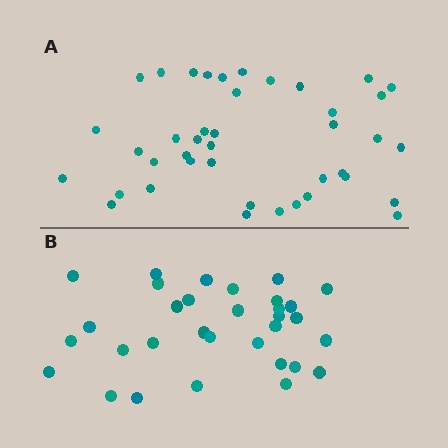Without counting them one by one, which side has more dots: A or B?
Region A (the top region) has more dots.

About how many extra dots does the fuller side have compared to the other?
Region A has roughly 8 or so more dots than region B.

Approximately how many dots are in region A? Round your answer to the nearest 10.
About 40 dots. (The exact count is 41, which rounds to 40.)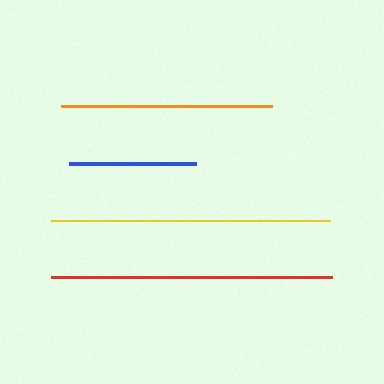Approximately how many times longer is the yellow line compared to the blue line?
The yellow line is approximately 2.2 times the length of the blue line.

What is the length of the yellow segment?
The yellow segment is approximately 279 pixels long.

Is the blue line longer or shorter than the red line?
The red line is longer than the blue line.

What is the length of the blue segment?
The blue segment is approximately 128 pixels long.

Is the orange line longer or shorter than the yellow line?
The yellow line is longer than the orange line.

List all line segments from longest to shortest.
From longest to shortest: red, yellow, orange, blue.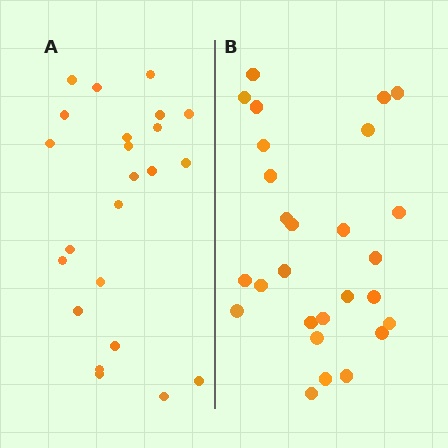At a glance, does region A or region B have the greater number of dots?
Region B (the right region) has more dots.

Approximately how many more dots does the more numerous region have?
Region B has about 4 more dots than region A.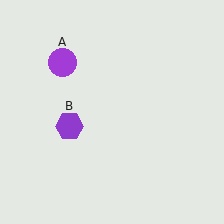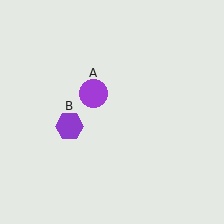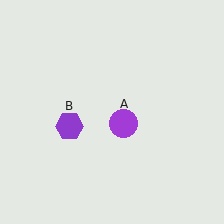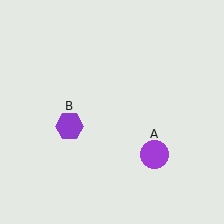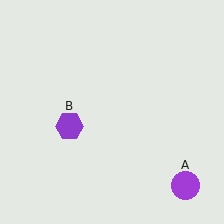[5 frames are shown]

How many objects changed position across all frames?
1 object changed position: purple circle (object A).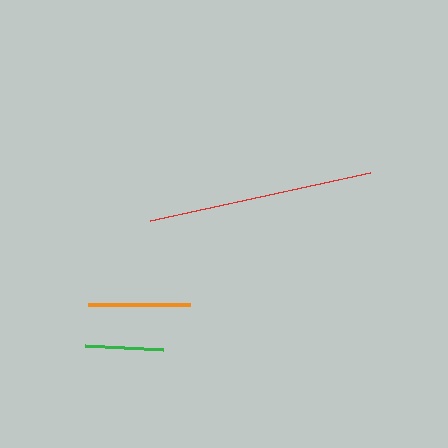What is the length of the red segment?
The red segment is approximately 225 pixels long.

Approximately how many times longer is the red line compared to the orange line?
The red line is approximately 2.2 times the length of the orange line.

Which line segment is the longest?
The red line is the longest at approximately 225 pixels.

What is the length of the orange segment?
The orange segment is approximately 101 pixels long.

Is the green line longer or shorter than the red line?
The red line is longer than the green line.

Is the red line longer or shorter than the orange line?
The red line is longer than the orange line.